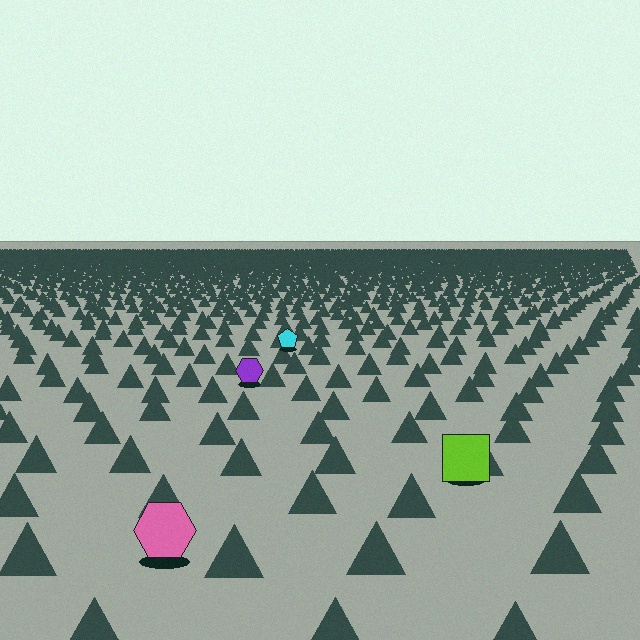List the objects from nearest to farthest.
From nearest to farthest: the pink hexagon, the lime square, the purple hexagon, the cyan pentagon.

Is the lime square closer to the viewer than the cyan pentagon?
Yes. The lime square is closer — you can tell from the texture gradient: the ground texture is coarser near it.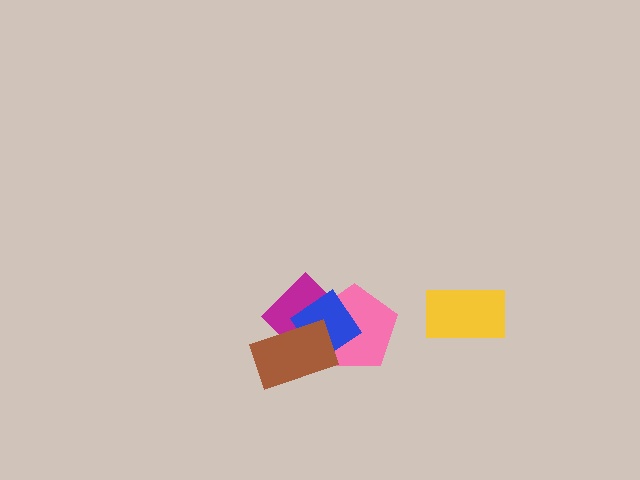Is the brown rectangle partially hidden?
No, no other shape covers it.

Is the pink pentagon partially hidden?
Yes, it is partially covered by another shape.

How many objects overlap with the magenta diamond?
3 objects overlap with the magenta diamond.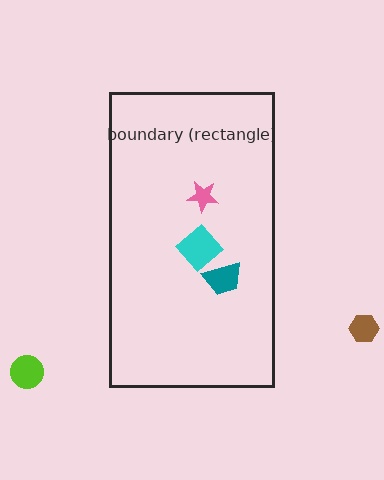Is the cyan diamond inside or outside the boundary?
Inside.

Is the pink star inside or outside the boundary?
Inside.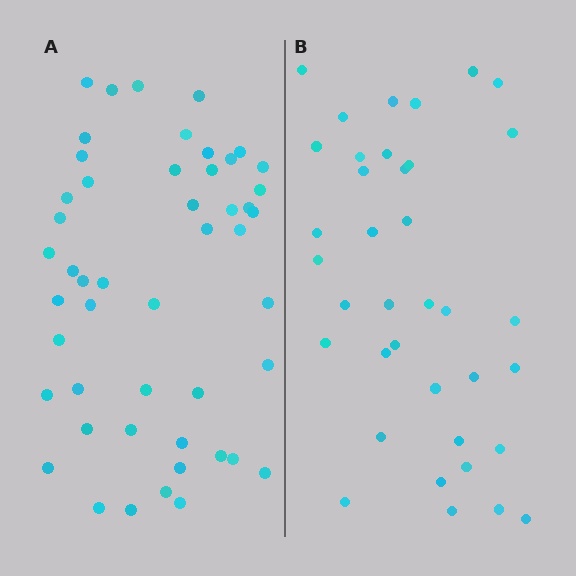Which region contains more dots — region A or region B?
Region A (the left region) has more dots.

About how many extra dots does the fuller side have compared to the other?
Region A has roughly 12 or so more dots than region B.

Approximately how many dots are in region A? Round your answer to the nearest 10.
About 50 dots. (The exact count is 49, which rounds to 50.)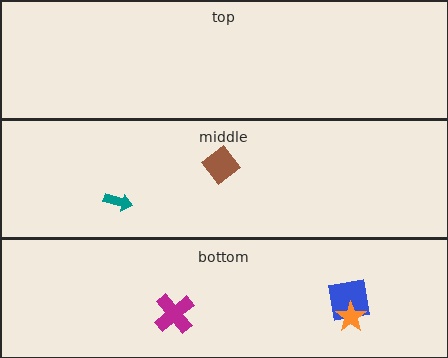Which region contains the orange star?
The bottom region.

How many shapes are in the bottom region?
3.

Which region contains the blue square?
The bottom region.